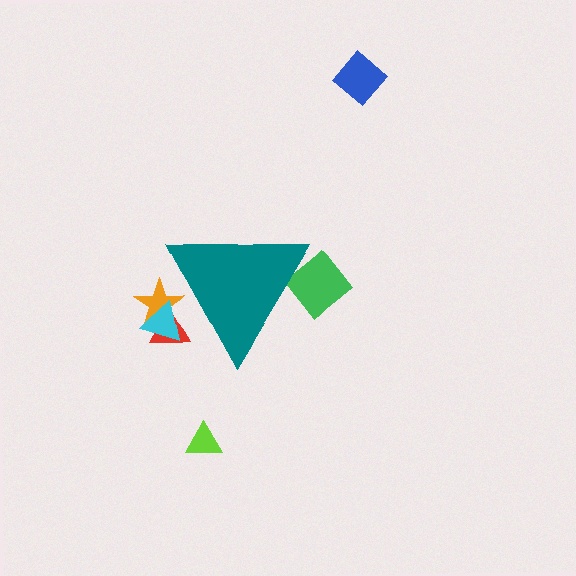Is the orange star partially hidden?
Yes, the orange star is partially hidden behind the teal triangle.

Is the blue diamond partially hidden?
No, the blue diamond is fully visible.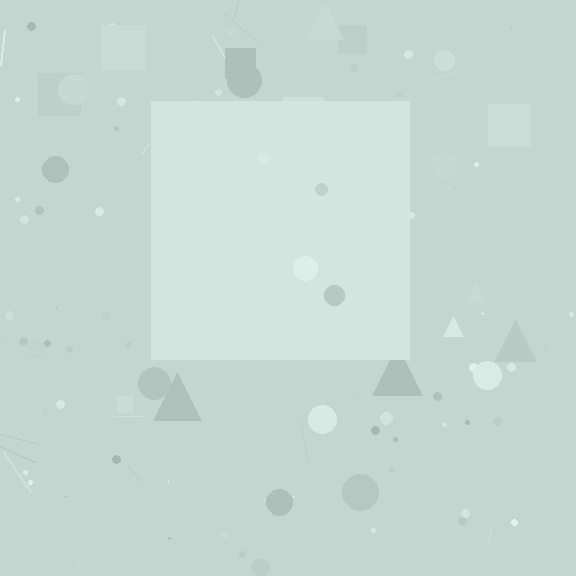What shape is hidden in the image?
A square is hidden in the image.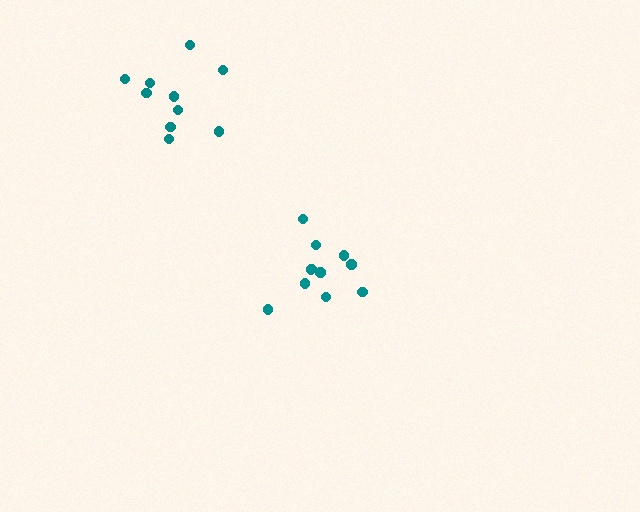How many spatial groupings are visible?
There are 2 spatial groupings.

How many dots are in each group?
Group 1: 10 dots, Group 2: 11 dots (21 total).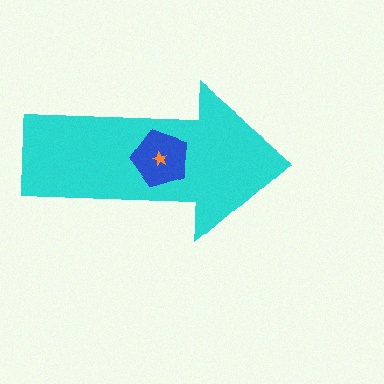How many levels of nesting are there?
3.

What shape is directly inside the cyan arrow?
The blue pentagon.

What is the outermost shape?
The cyan arrow.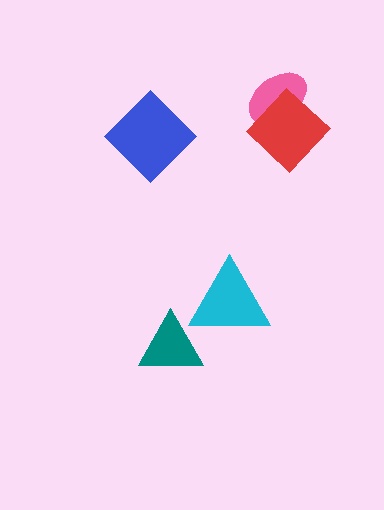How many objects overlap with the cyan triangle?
1 object overlaps with the cyan triangle.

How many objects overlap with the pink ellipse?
1 object overlaps with the pink ellipse.